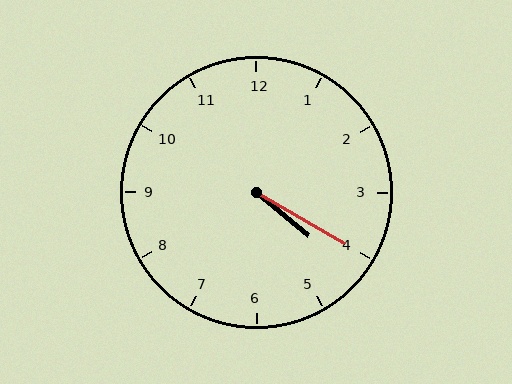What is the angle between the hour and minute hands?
Approximately 10 degrees.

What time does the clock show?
4:20.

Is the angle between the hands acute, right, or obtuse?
It is acute.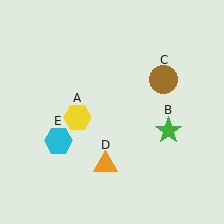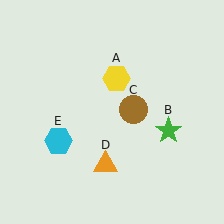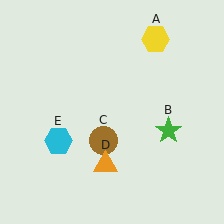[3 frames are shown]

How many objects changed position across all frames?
2 objects changed position: yellow hexagon (object A), brown circle (object C).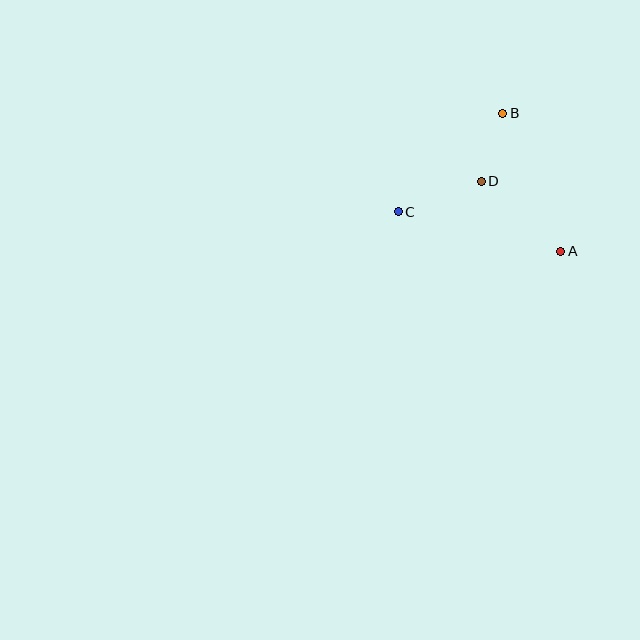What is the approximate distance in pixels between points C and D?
The distance between C and D is approximately 89 pixels.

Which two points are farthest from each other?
Points A and C are farthest from each other.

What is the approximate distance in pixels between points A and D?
The distance between A and D is approximately 106 pixels.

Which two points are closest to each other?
Points B and D are closest to each other.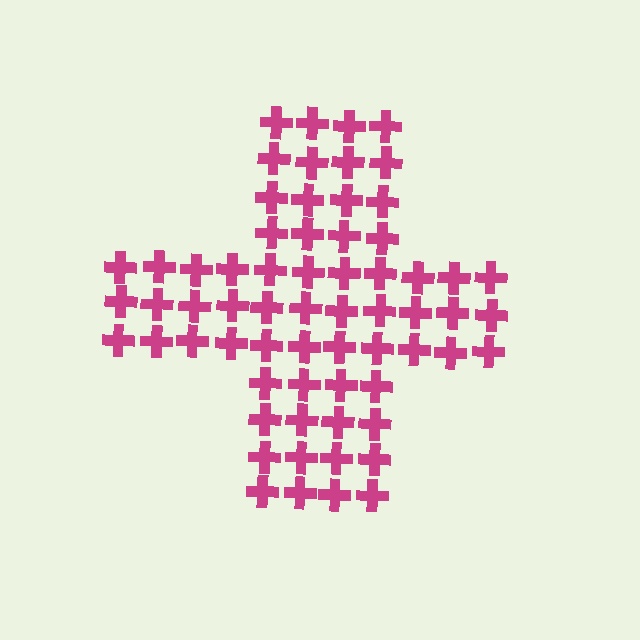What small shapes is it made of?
It is made of small crosses.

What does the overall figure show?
The overall figure shows a cross.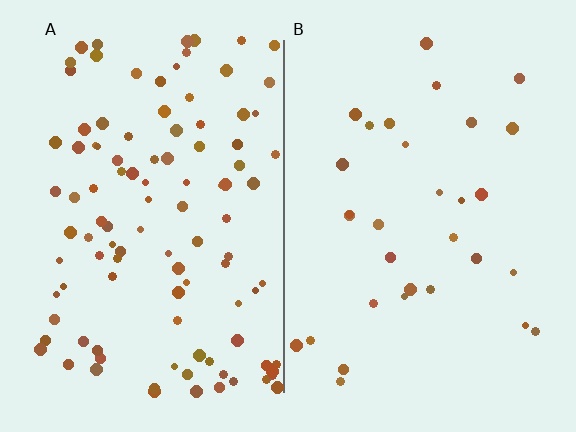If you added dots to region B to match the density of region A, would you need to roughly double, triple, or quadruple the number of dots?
Approximately triple.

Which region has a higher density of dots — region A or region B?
A (the left).